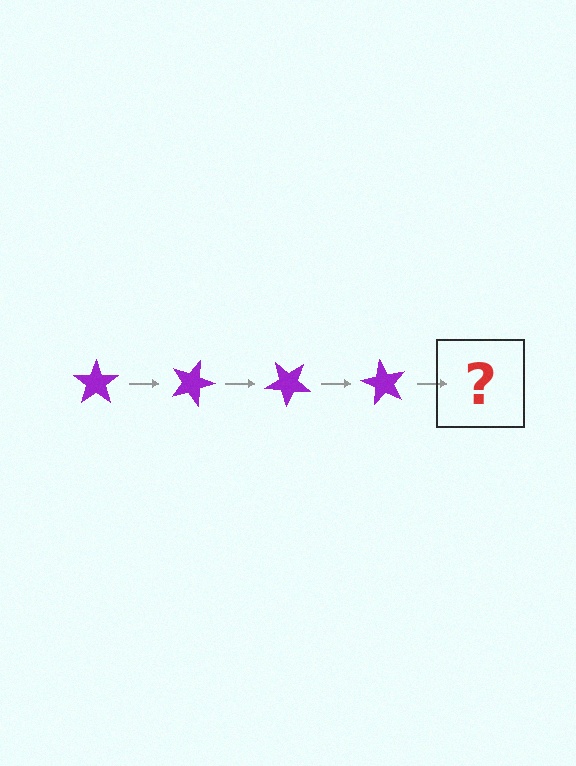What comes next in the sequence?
The next element should be a purple star rotated 80 degrees.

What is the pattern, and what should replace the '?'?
The pattern is that the star rotates 20 degrees each step. The '?' should be a purple star rotated 80 degrees.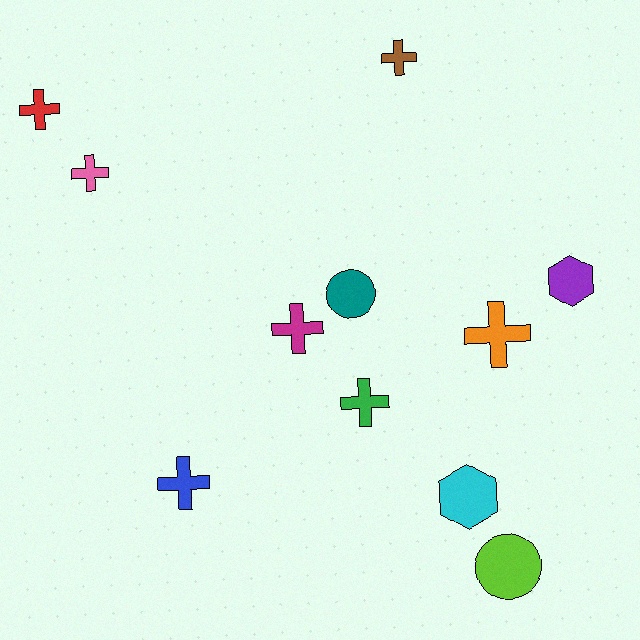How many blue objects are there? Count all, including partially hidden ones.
There is 1 blue object.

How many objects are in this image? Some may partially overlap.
There are 11 objects.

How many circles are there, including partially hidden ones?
There are 2 circles.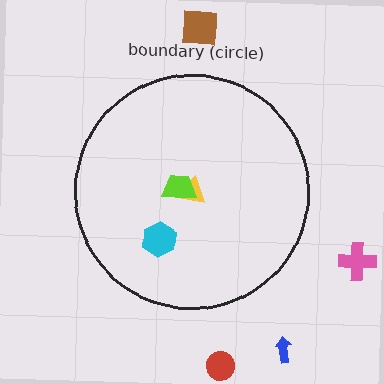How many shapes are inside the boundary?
3 inside, 4 outside.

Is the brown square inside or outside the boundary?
Outside.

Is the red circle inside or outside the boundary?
Outside.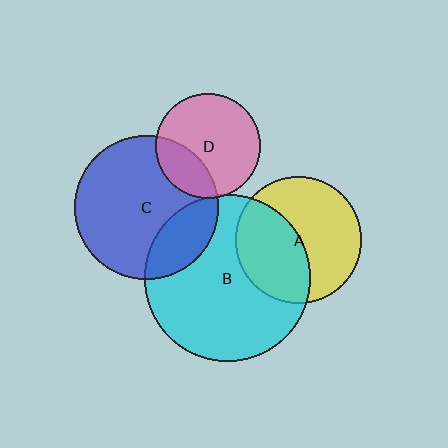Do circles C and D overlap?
Yes.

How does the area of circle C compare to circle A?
Approximately 1.3 times.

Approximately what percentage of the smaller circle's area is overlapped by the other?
Approximately 25%.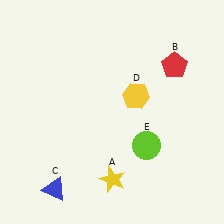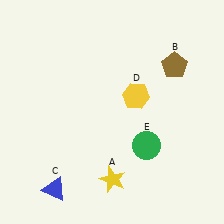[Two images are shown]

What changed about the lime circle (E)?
In Image 1, E is lime. In Image 2, it changed to green.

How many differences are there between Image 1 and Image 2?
There are 2 differences between the two images.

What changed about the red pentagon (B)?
In Image 1, B is red. In Image 2, it changed to brown.